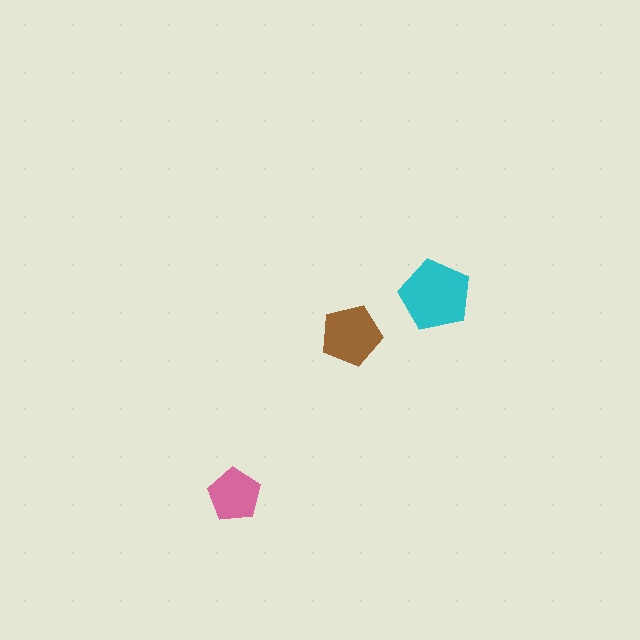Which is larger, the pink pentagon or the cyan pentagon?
The cyan one.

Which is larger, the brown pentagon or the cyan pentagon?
The cyan one.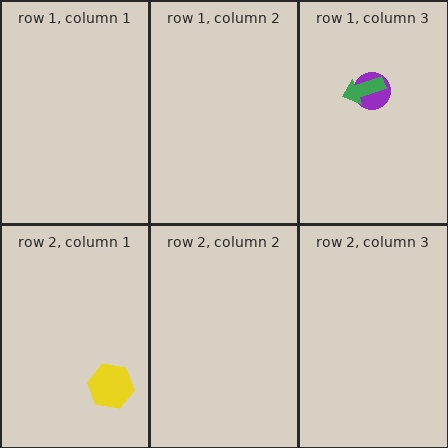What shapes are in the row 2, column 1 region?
The yellow hexagon.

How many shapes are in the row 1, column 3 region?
2.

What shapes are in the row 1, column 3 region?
The purple circle, the green arrow.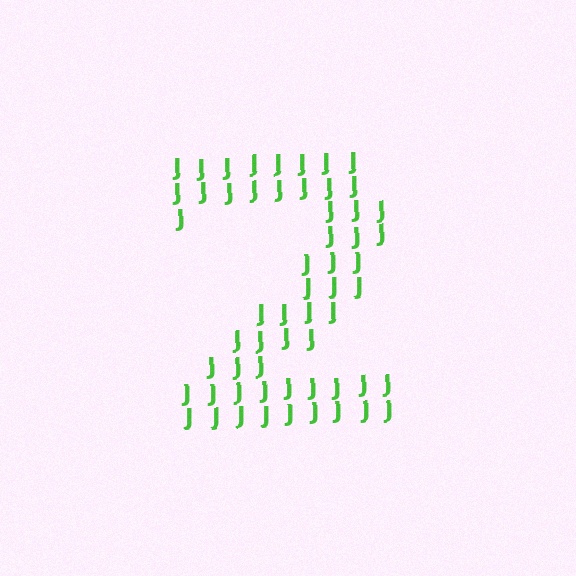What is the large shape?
The large shape is the digit 2.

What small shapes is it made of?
It is made of small letter J's.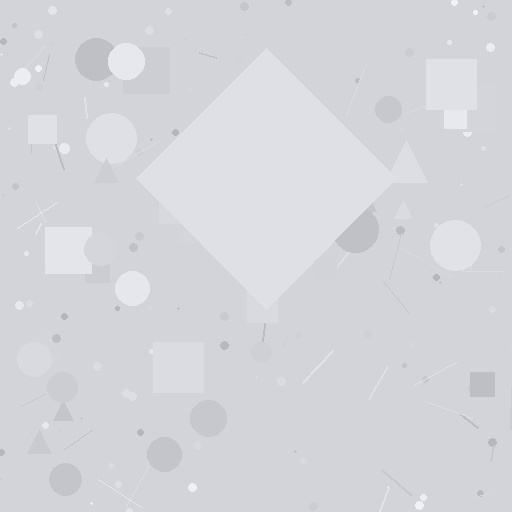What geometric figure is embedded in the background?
A diamond is embedded in the background.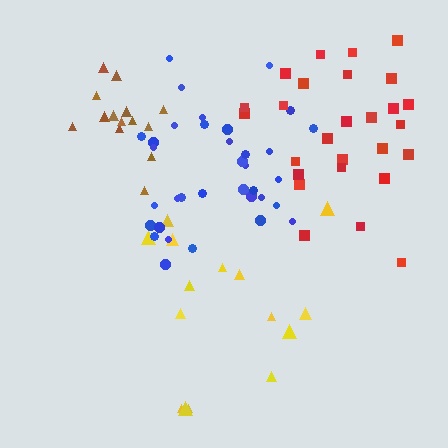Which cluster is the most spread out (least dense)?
Yellow.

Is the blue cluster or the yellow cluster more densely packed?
Blue.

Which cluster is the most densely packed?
Brown.